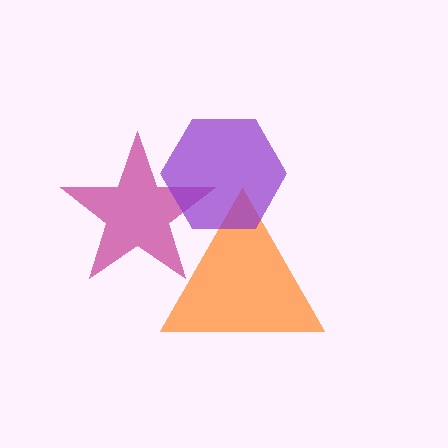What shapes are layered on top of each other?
The layered shapes are: a magenta star, an orange triangle, a purple hexagon.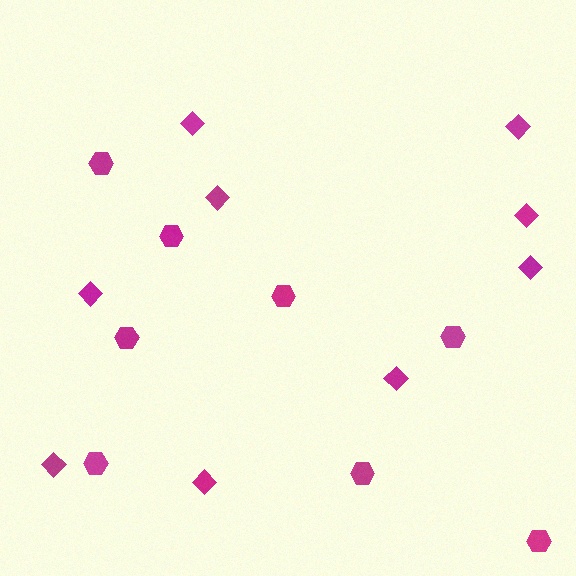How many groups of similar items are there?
There are 2 groups: one group of diamonds (9) and one group of hexagons (8).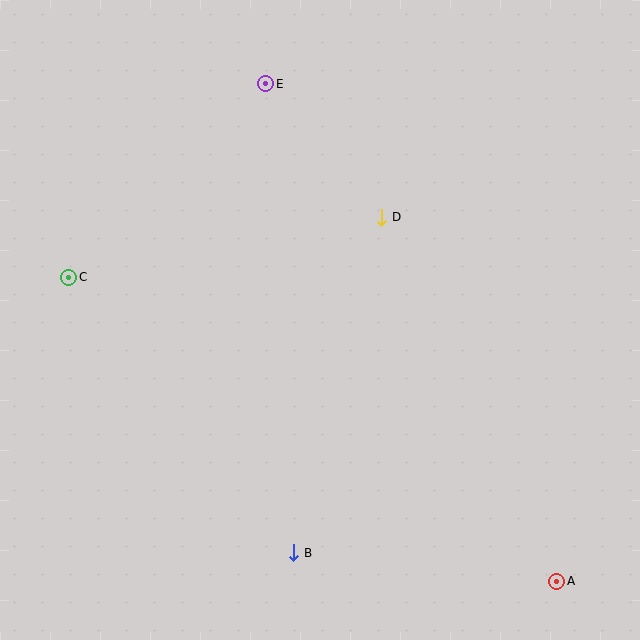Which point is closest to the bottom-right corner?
Point A is closest to the bottom-right corner.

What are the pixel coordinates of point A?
Point A is at (557, 582).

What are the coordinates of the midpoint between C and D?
The midpoint between C and D is at (225, 247).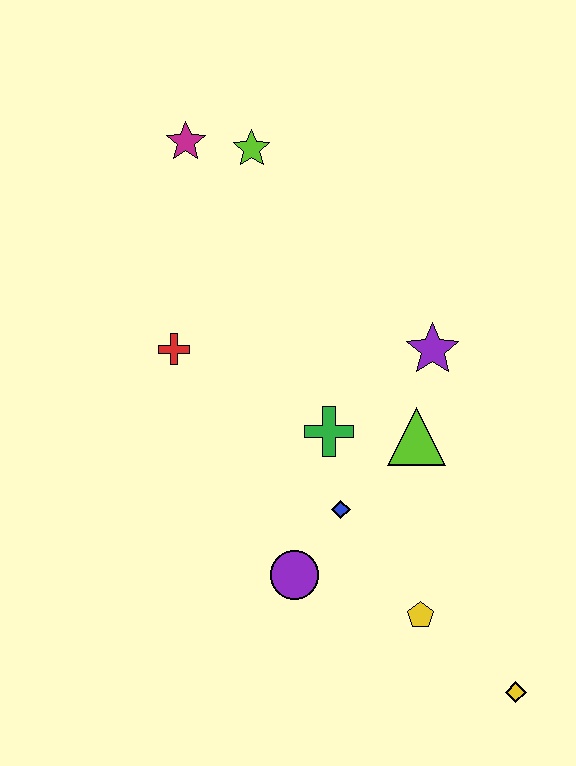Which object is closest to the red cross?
The green cross is closest to the red cross.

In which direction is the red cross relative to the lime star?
The red cross is below the lime star.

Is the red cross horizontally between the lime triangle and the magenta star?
No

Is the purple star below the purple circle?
No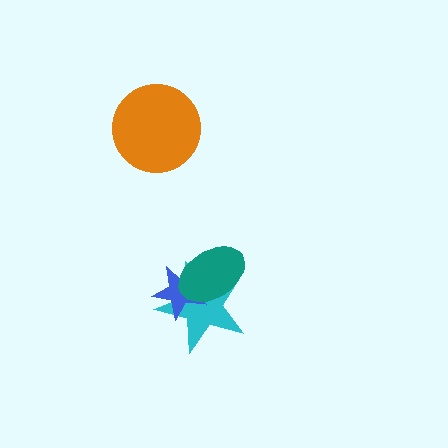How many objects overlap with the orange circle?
0 objects overlap with the orange circle.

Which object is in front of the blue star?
The teal ellipse is in front of the blue star.